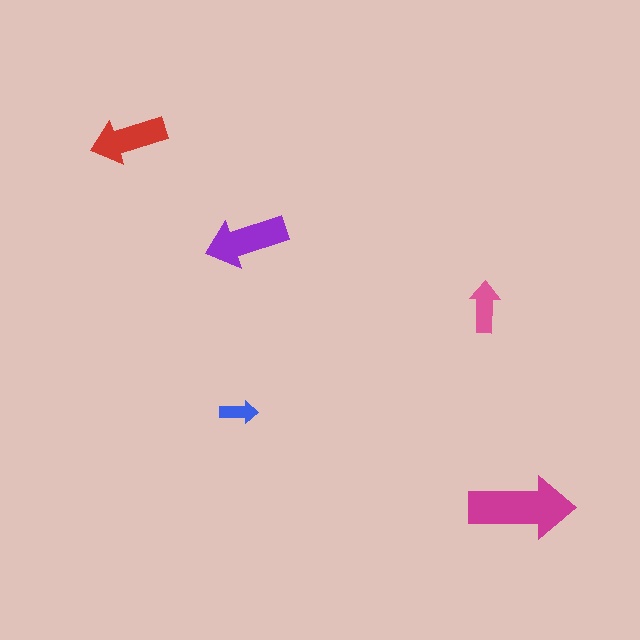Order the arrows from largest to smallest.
the magenta one, the purple one, the red one, the pink one, the blue one.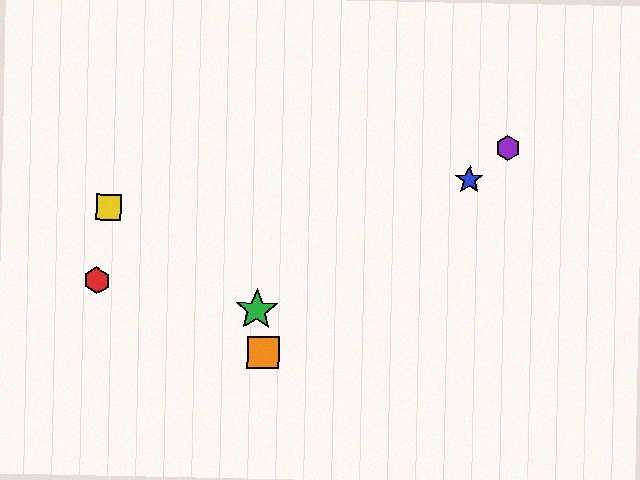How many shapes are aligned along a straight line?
3 shapes (the blue star, the purple hexagon, the orange square) are aligned along a straight line.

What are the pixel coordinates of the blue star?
The blue star is at (469, 180).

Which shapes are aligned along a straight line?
The blue star, the purple hexagon, the orange square are aligned along a straight line.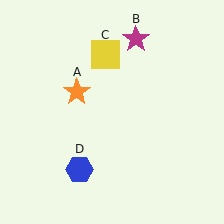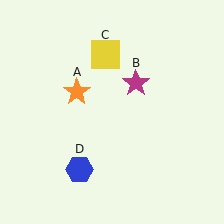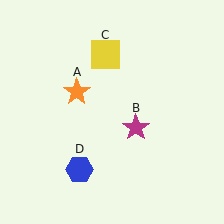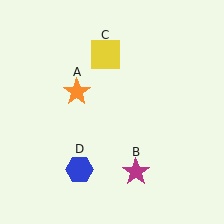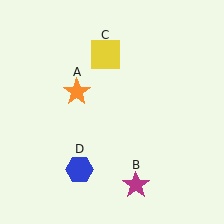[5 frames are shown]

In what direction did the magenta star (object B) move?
The magenta star (object B) moved down.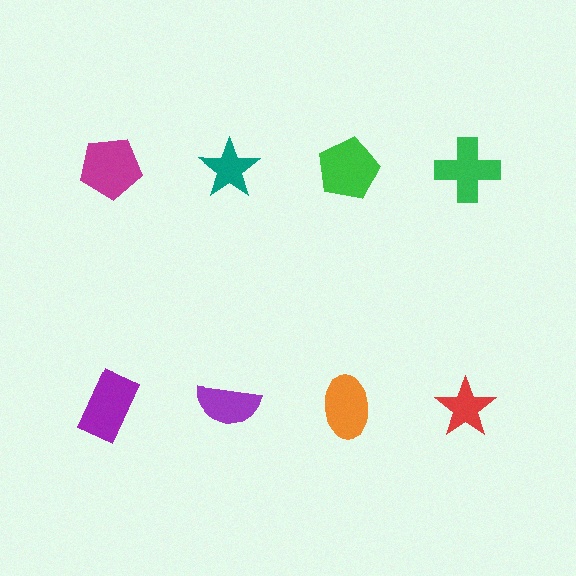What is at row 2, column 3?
An orange ellipse.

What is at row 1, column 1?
A magenta pentagon.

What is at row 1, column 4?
A green cross.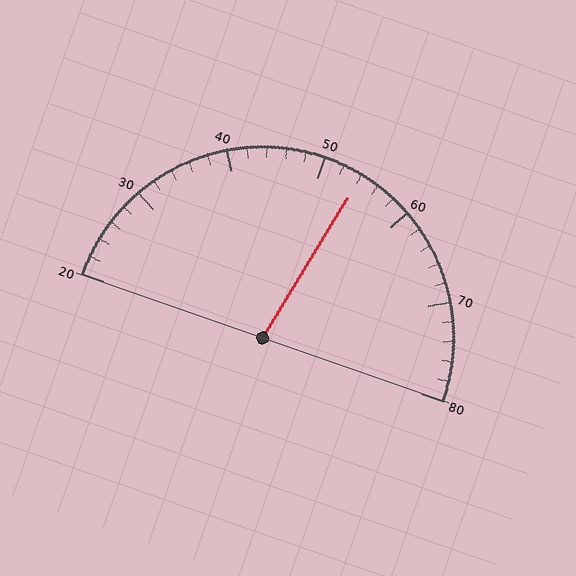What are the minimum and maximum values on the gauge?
The gauge ranges from 20 to 80.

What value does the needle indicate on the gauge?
The needle indicates approximately 54.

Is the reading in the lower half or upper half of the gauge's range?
The reading is in the upper half of the range (20 to 80).